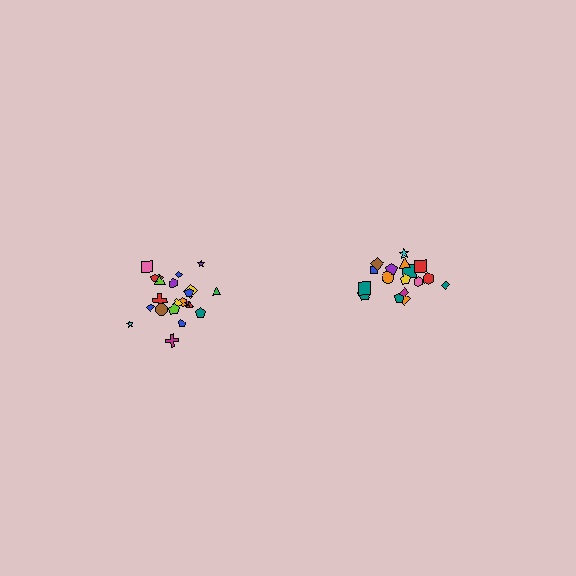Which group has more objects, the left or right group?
The left group.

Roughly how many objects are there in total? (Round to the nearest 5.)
Roughly 40 objects in total.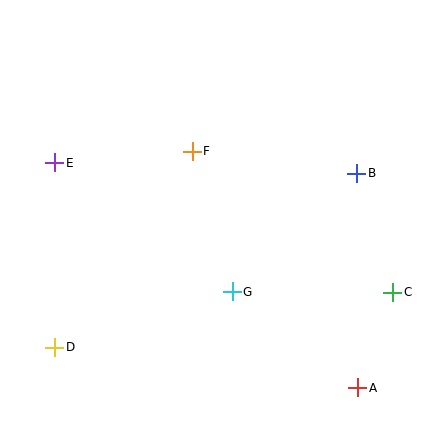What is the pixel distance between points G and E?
The distance between G and E is 219 pixels.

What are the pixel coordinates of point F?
Point F is at (192, 151).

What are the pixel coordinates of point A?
Point A is at (358, 388).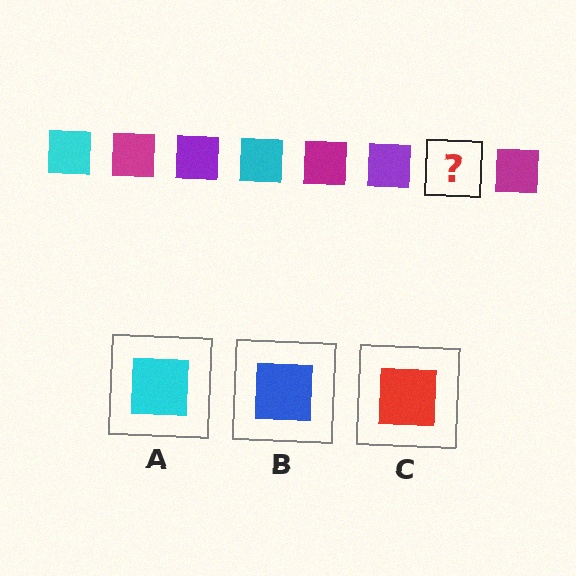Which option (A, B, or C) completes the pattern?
A.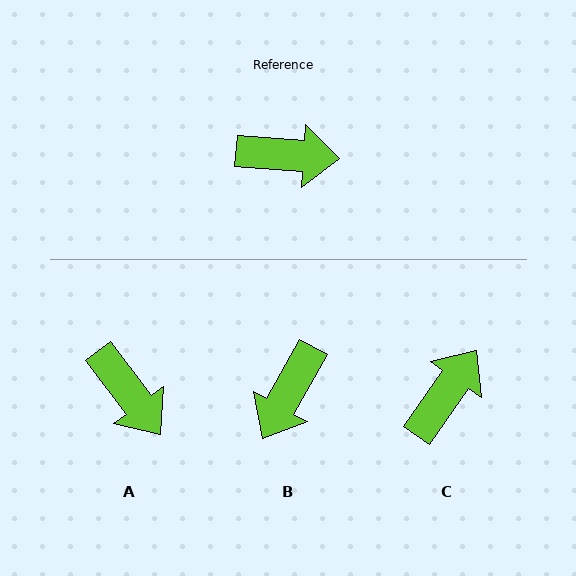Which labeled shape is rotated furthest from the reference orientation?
B, about 115 degrees away.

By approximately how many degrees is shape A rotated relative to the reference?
Approximately 49 degrees clockwise.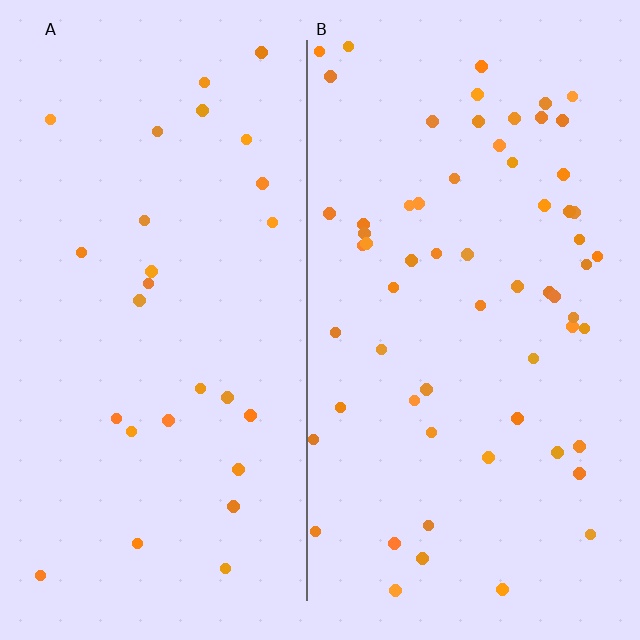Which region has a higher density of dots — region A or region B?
B (the right).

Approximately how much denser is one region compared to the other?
Approximately 2.3× — region B over region A.